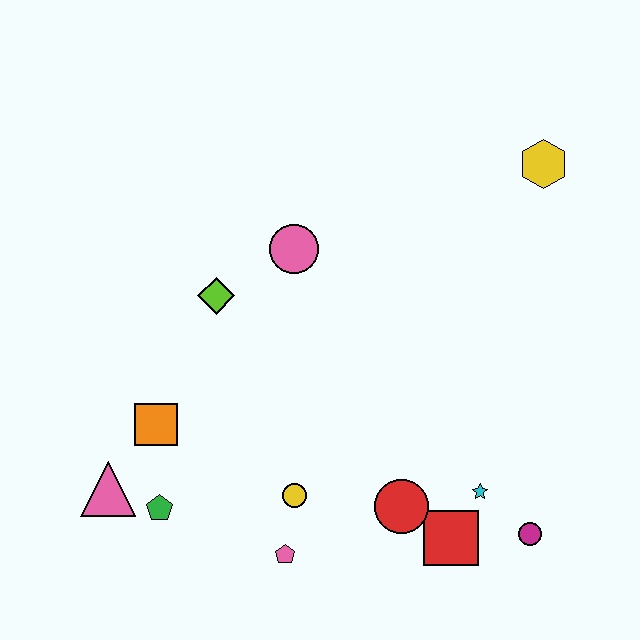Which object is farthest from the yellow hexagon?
The pink triangle is farthest from the yellow hexagon.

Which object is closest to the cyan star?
The red square is closest to the cyan star.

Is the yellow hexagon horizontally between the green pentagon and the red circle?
No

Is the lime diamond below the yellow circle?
No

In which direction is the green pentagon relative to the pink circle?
The green pentagon is below the pink circle.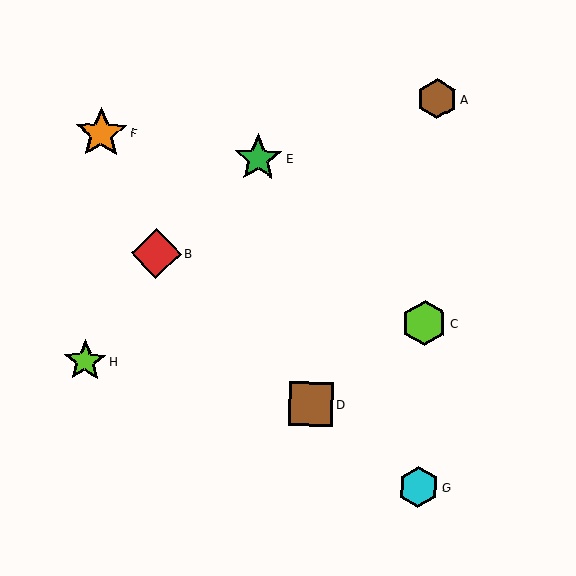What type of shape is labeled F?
Shape F is an orange star.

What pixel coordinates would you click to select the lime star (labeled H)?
Click at (85, 361) to select the lime star H.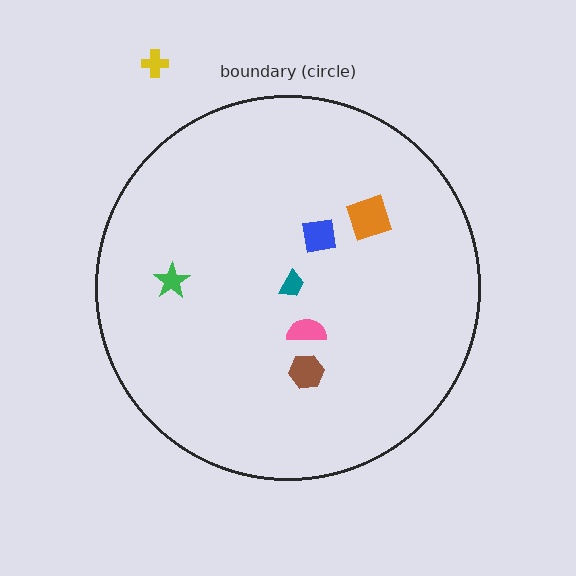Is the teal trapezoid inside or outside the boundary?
Inside.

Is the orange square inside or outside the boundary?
Inside.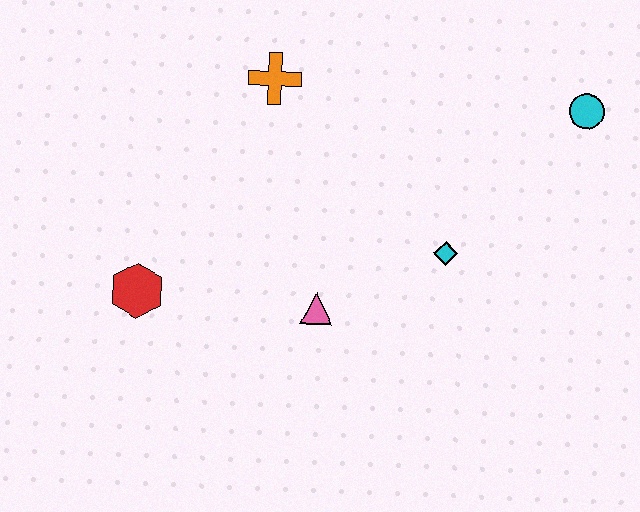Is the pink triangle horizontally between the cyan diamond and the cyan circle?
No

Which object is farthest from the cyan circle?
The red hexagon is farthest from the cyan circle.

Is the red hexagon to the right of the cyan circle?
No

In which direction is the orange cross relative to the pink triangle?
The orange cross is above the pink triangle.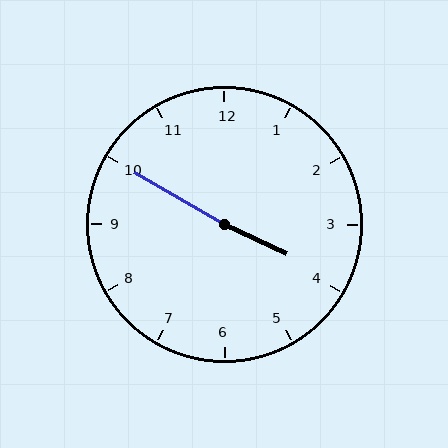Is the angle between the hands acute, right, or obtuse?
It is obtuse.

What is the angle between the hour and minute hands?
Approximately 175 degrees.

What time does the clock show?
3:50.